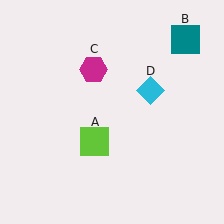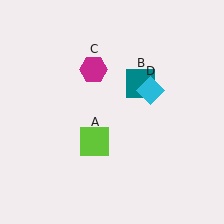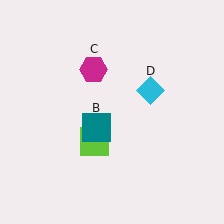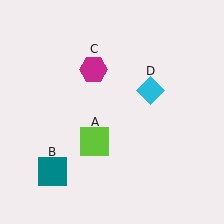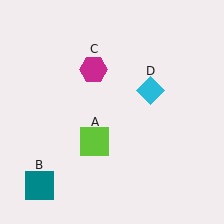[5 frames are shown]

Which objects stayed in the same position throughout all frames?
Lime square (object A) and magenta hexagon (object C) and cyan diamond (object D) remained stationary.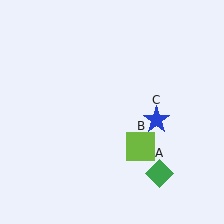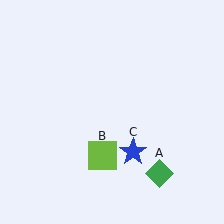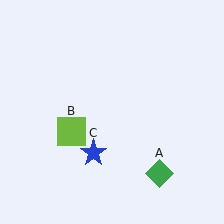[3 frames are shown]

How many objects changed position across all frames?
2 objects changed position: lime square (object B), blue star (object C).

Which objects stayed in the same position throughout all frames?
Green diamond (object A) remained stationary.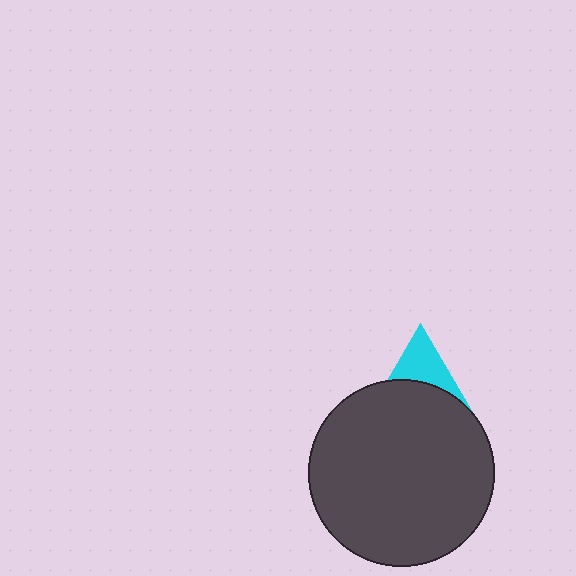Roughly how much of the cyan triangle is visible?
A small part of it is visible (roughly 31%).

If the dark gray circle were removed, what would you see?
You would see the complete cyan triangle.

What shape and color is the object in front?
The object in front is a dark gray circle.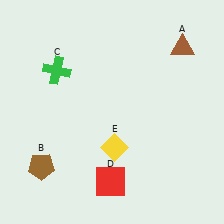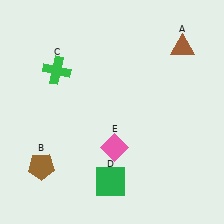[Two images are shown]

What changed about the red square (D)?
In Image 1, D is red. In Image 2, it changed to green.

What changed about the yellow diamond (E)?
In Image 1, E is yellow. In Image 2, it changed to pink.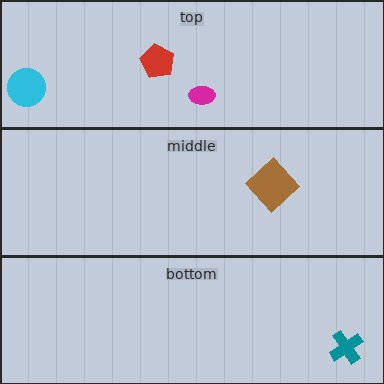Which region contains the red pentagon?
The top region.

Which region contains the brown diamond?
The middle region.